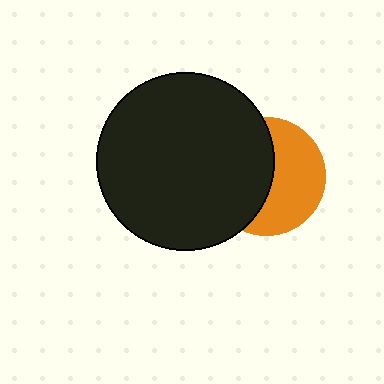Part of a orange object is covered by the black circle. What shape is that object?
It is a circle.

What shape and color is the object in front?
The object in front is a black circle.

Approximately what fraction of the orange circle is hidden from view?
Roughly 50% of the orange circle is hidden behind the black circle.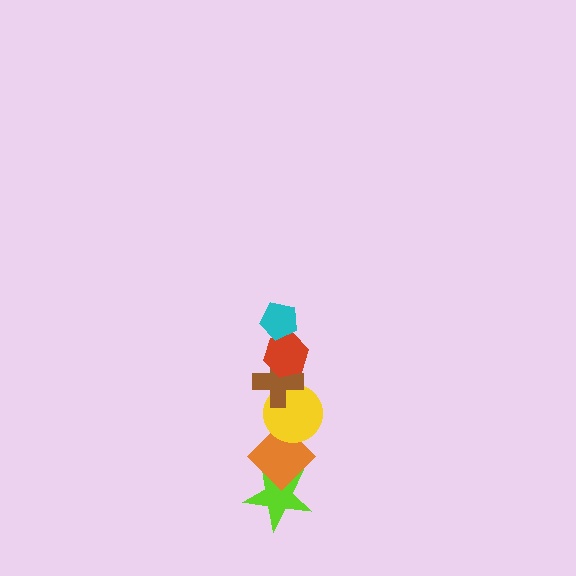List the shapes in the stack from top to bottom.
From top to bottom: the cyan pentagon, the red hexagon, the brown cross, the yellow circle, the orange diamond, the lime star.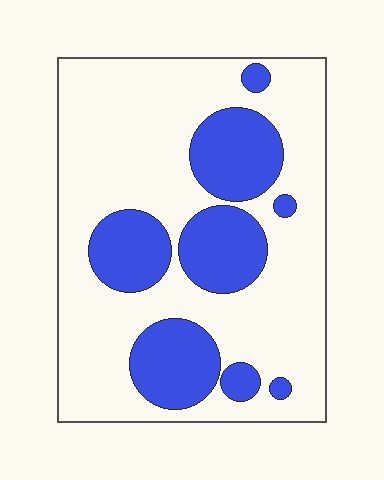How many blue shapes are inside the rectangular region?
8.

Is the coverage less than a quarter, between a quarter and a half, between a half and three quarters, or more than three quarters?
Between a quarter and a half.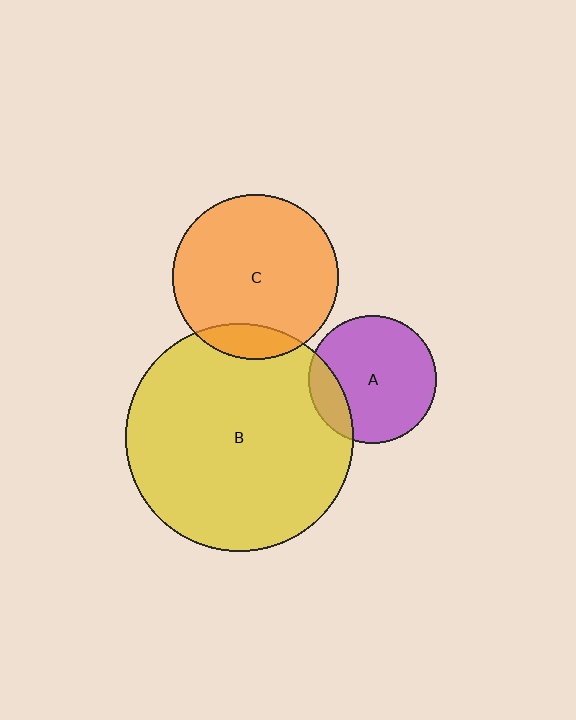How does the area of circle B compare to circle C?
Approximately 1.9 times.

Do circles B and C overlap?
Yes.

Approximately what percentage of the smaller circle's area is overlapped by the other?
Approximately 10%.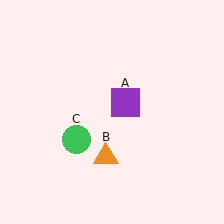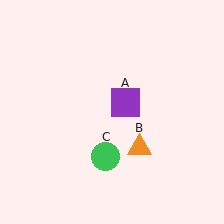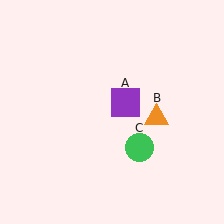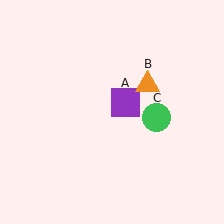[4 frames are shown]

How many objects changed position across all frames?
2 objects changed position: orange triangle (object B), green circle (object C).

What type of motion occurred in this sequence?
The orange triangle (object B), green circle (object C) rotated counterclockwise around the center of the scene.